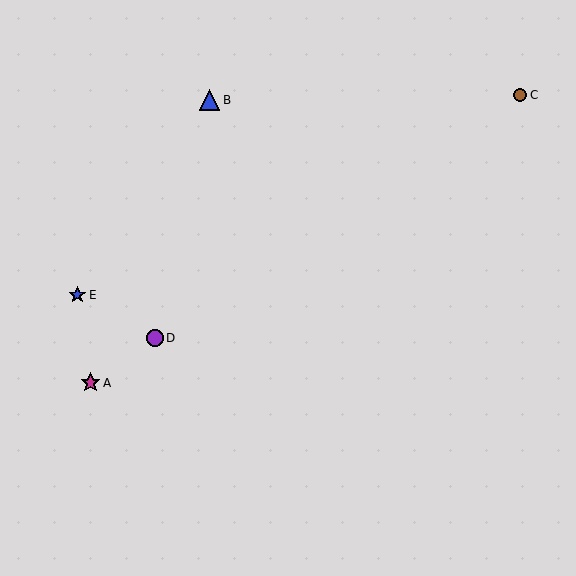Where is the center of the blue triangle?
The center of the blue triangle is at (210, 100).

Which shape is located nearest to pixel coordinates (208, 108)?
The blue triangle (labeled B) at (210, 100) is nearest to that location.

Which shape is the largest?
The blue triangle (labeled B) is the largest.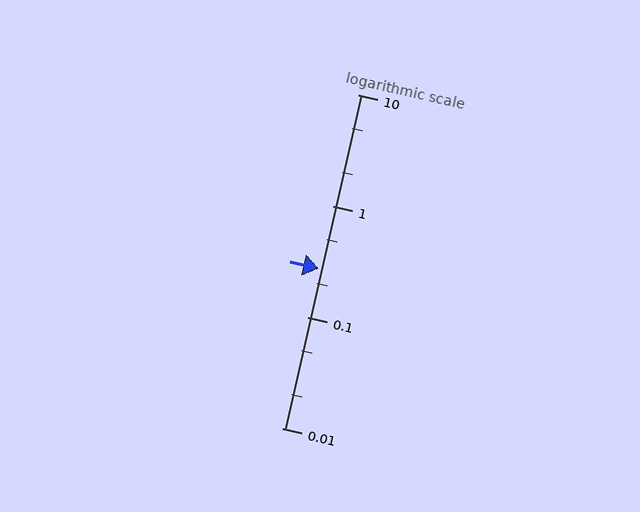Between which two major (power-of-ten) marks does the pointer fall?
The pointer is between 0.1 and 1.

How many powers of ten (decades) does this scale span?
The scale spans 3 decades, from 0.01 to 10.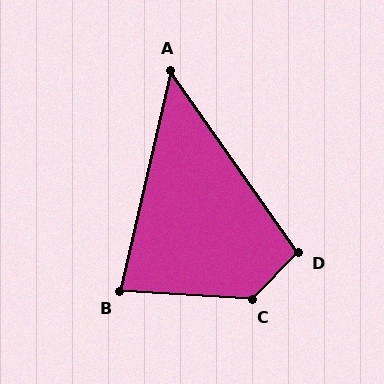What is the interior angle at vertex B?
Approximately 80 degrees (acute).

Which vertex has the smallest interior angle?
A, at approximately 48 degrees.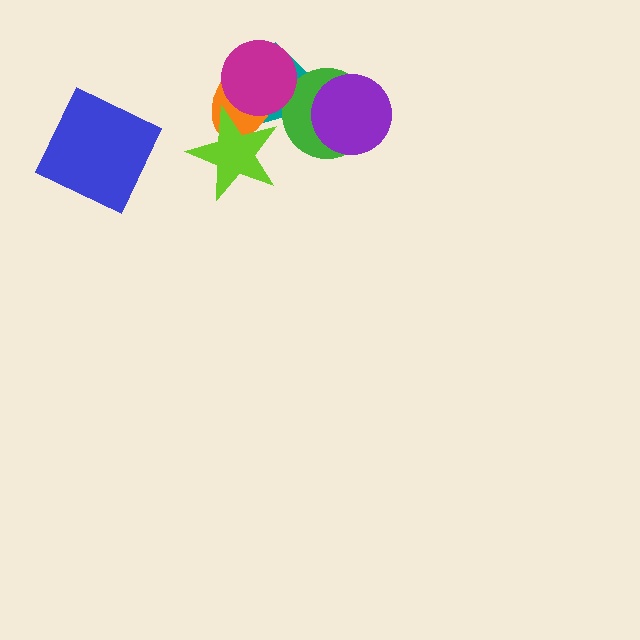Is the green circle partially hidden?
Yes, it is partially covered by another shape.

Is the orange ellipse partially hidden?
Yes, it is partially covered by another shape.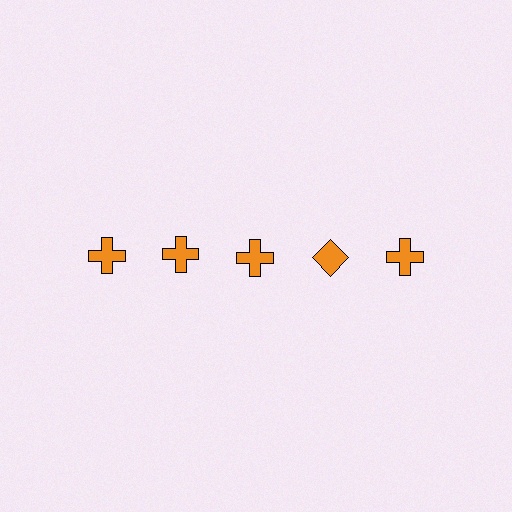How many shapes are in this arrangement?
There are 5 shapes arranged in a grid pattern.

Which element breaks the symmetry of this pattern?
The orange diamond in the top row, second from right column breaks the symmetry. All other shapes are orange crosses.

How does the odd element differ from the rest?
It has a different shape: diamond instead of cross.